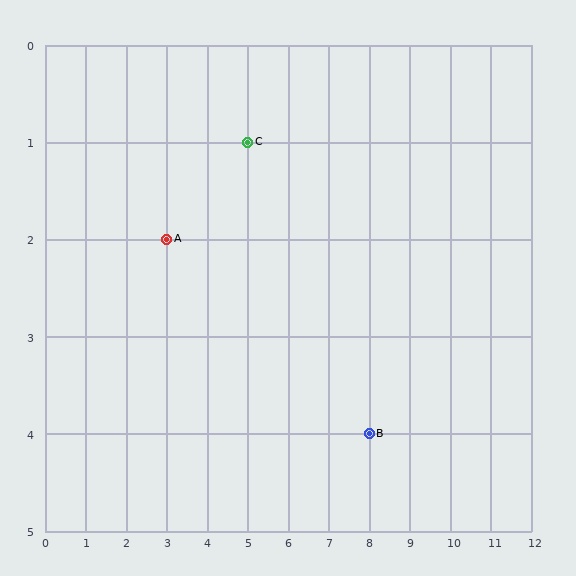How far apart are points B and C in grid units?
Points B and C are 3 columns and 3 rows apart (about 4.2 grid units diagonally).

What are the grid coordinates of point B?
Point B is at grid coordinates (8, 4).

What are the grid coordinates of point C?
Point C is at grid coordinates (5, 1).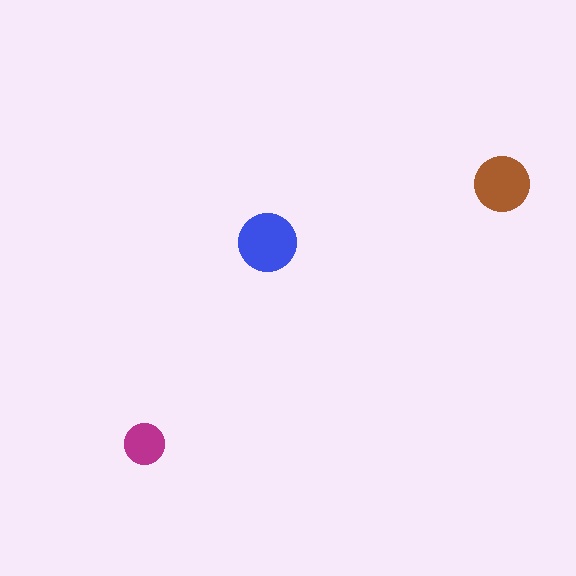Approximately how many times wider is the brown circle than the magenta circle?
About 1.5 times wider.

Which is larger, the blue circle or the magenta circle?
The blue one.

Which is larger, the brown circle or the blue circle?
The blue one.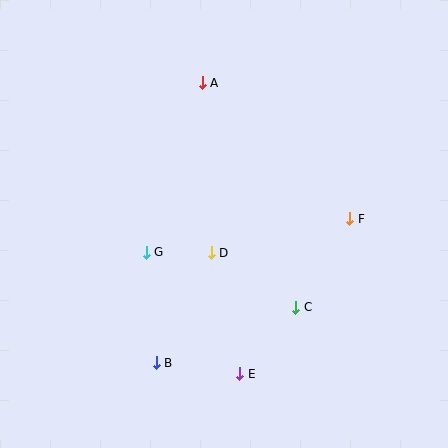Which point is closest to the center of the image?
Point D at (211, 253) is closest to the center.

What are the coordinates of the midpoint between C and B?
The midpoint between C and B is at (226, 335).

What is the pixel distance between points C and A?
The distance between C and A is 243 pixels.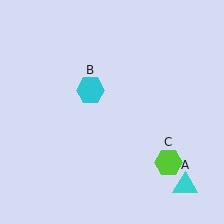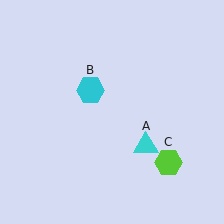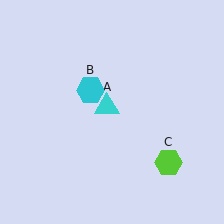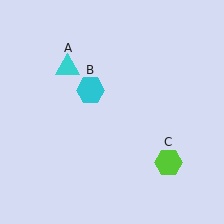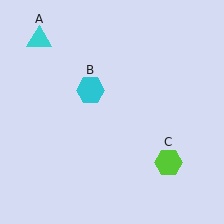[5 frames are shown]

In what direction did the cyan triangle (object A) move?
The cyan triangle (object A) moved up and to the left.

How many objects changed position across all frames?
1 object changed position: cyan triangle (object A).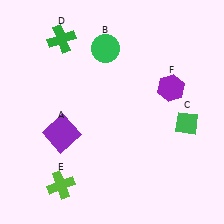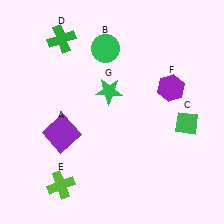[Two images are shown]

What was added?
A green star (G) was added in Image 2.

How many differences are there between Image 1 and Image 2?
There is 1 difference between the two images.